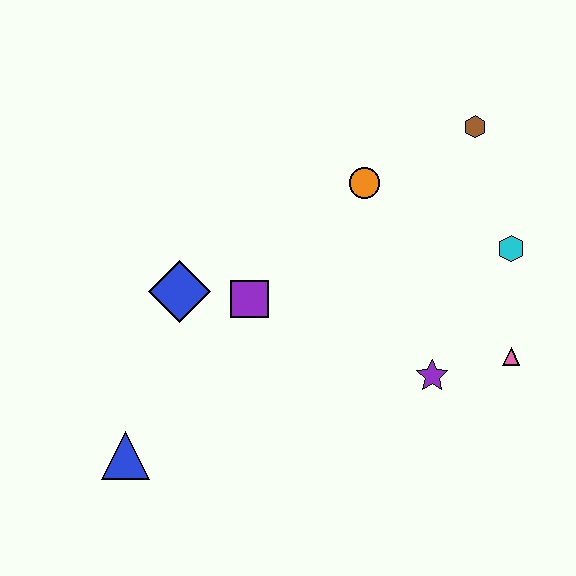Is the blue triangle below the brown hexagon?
Yes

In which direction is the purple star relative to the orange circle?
The purple star is below the orange circle.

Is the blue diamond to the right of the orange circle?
No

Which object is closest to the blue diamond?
The purple square is closest to the blue diamond.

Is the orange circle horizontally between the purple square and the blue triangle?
No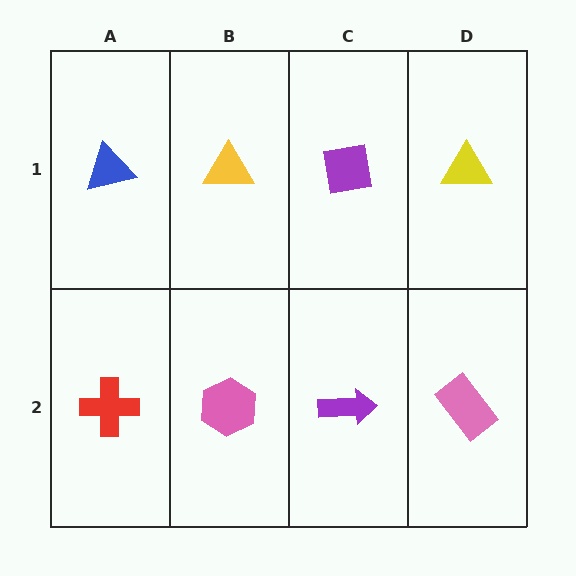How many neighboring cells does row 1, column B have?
3.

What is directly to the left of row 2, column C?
A pink hexagon.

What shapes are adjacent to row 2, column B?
A yellow triangle (row 1, column B), a red cross (row 2, column A), a purple arrow (row 2, column C).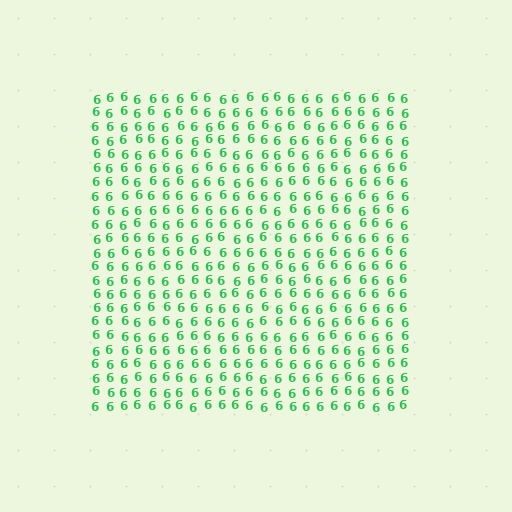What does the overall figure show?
The overall figure shows a square.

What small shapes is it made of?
It is made of small digit 6's.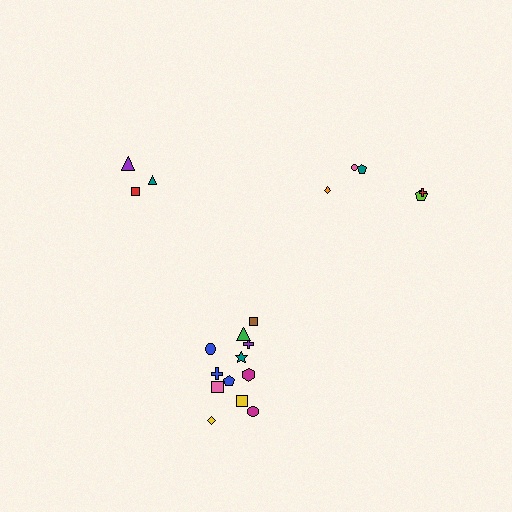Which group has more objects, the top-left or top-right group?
The top-right group.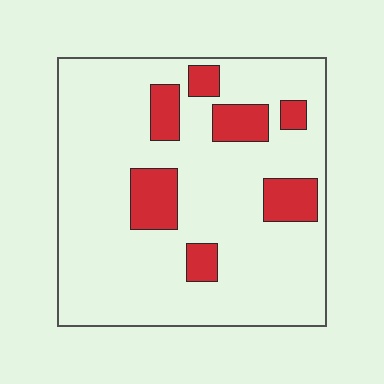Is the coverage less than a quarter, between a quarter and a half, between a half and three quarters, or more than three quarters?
Less than a quarter.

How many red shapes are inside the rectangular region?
7.